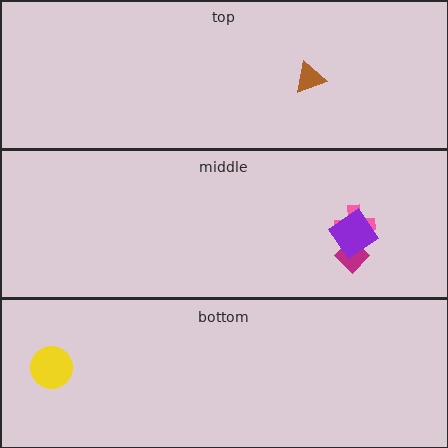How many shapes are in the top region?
1.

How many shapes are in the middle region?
3.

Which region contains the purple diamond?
The middle region.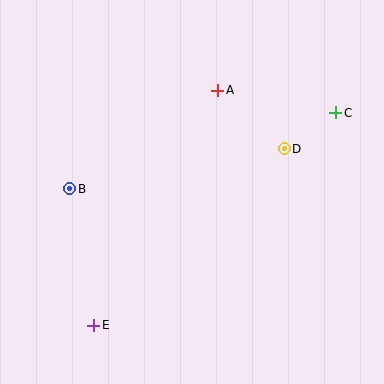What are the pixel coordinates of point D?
Point D is at (284, 149).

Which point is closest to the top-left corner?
Point B is closest to the top-left corner.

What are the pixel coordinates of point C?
Point C is at (336, 113).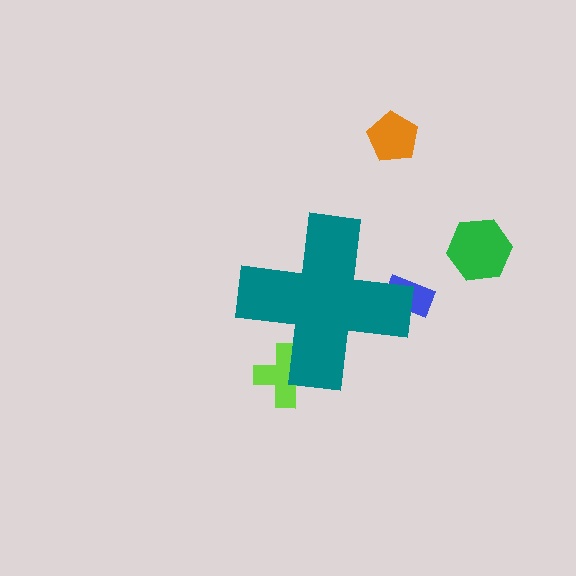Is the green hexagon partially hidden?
No, the green hexagon is fully visible.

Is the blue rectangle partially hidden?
Yes, the blue rectangle is partially hidden behind the teal cross.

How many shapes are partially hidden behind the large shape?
2 shapes are partially hidden.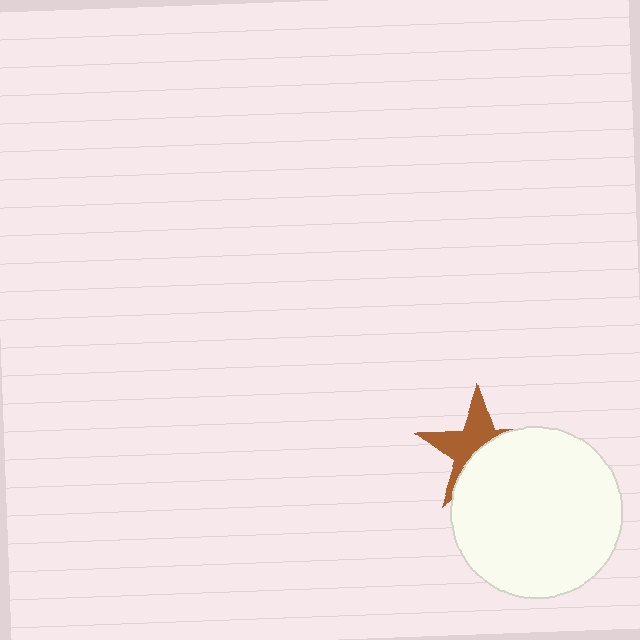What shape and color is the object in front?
The object in front is a white circle.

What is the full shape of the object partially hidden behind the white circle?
The partially hidden object is a brown star.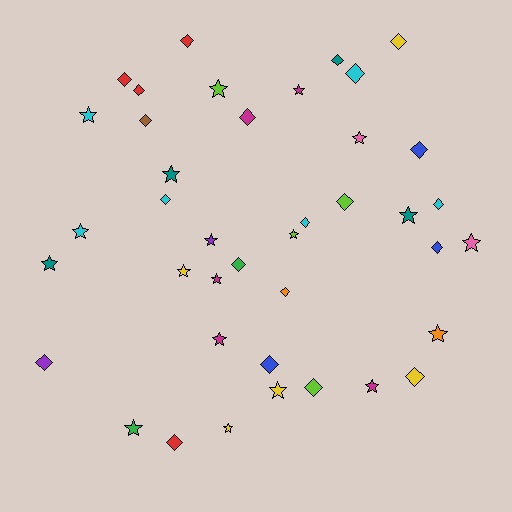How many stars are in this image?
There are 19 stars.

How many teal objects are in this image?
There are 4 teal objects.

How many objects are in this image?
There are 40 objects.